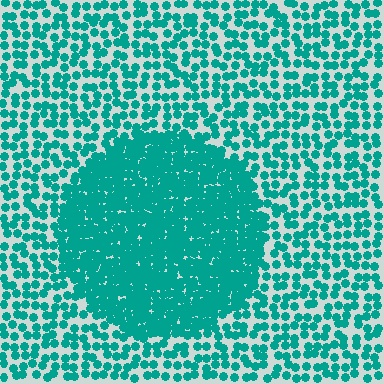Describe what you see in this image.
The image contains small teal elements arranged at two different densities. A circle-shaped region is visible where the elements are more densely packed than the surrounding area.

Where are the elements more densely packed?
The elements are more densely packed inside the circle boundary.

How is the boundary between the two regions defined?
The boundary is defined by a change in element density (approximately 2.3x ratio). All elements are the same color, size, and shape.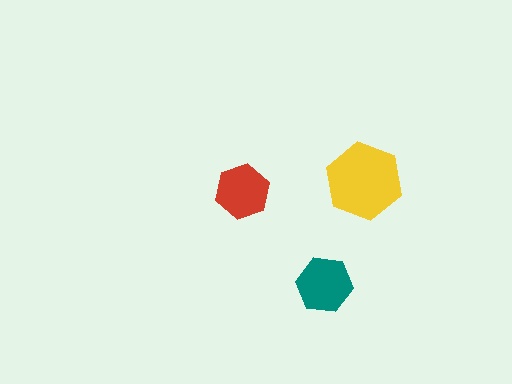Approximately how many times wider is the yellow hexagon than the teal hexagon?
About 1.5 times wider.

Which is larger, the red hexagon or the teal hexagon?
The teal one.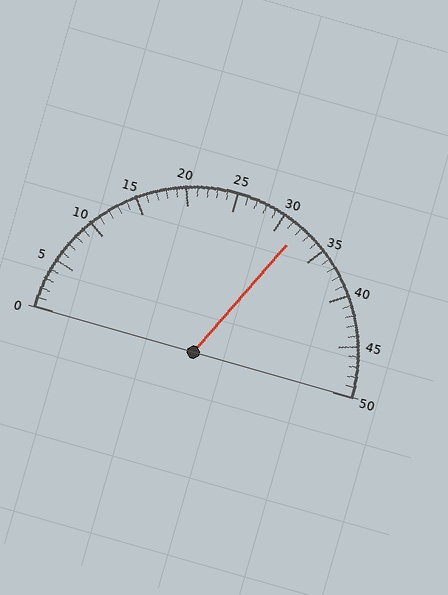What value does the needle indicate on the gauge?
The needle indicates approximately 32.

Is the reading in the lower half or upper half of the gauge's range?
The reading is in the upper half of the range (0 to 50).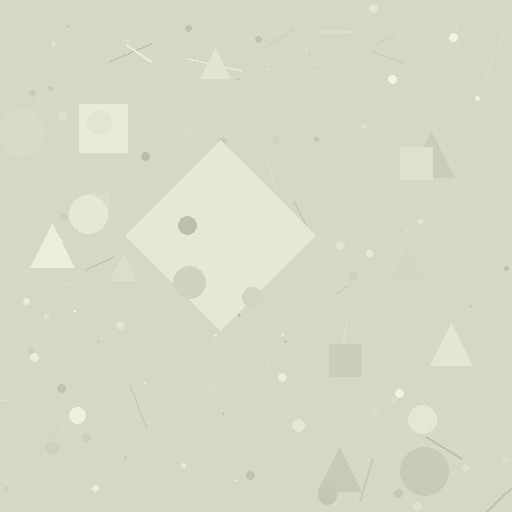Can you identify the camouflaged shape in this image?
The camouflaged shape is a diamond.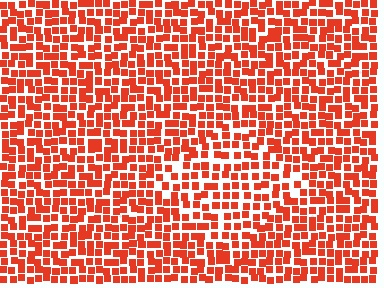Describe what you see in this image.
The image contains small red elements arranged at two different densities. A diamond-shaped region is visible where the elements are less densely packed than the surrounding area.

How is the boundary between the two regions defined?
The boundary is defined by a change in element density (approximately 1.4x ratio). All elements are the same color, size, and shape.